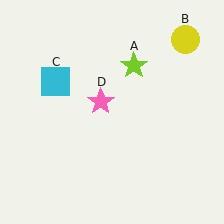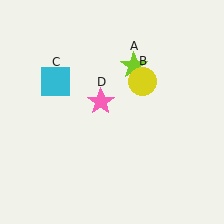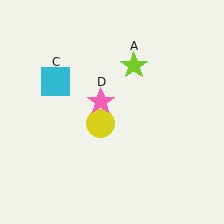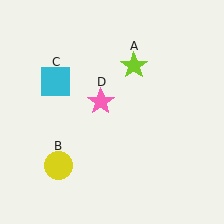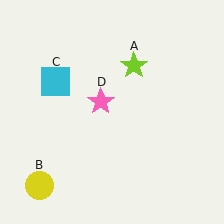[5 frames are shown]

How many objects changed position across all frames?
1 object changed position: yellow circle (object B).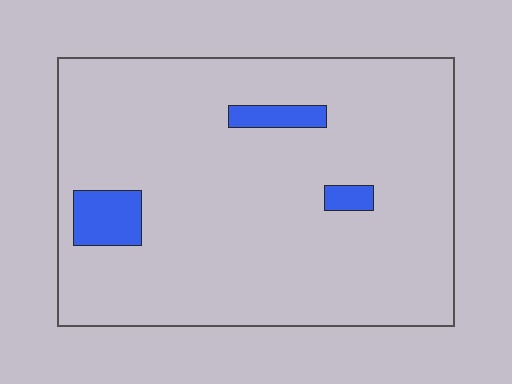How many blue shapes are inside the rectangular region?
3.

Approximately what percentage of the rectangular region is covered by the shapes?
Approximately 5%.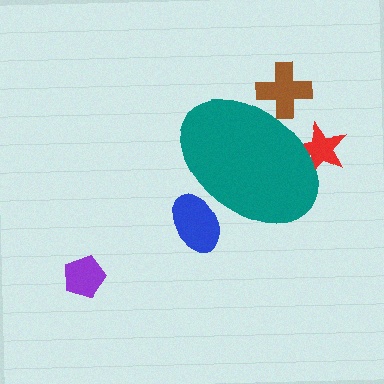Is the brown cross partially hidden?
Yes, the brown cross is partially hidden behind the teal ellipse.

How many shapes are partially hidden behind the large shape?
3 shapes are partially hidden.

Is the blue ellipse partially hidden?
Yes, the blue ellipse is partially hidden behind the teal ellipse.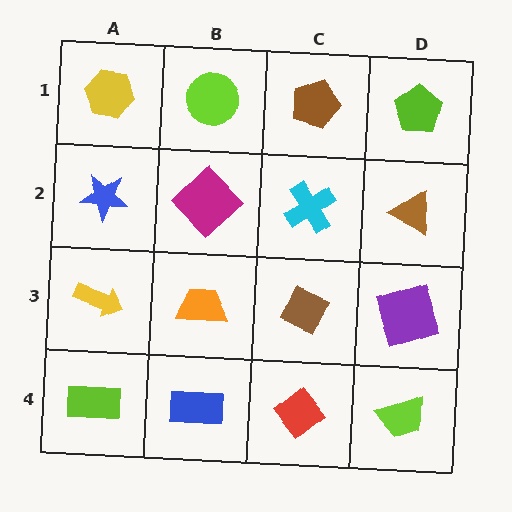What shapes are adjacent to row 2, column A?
A yellow hexagon (row 1, column A), a yellow arrow (row 3, column A), a magenta diamond (row 2, column B).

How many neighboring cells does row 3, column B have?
4.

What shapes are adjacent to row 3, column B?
A magenta diamond (row 2, column B), a blue rectangle (row 4, column B), a yellow arrow (row 3, column A), a brown diamond (row 3, column C).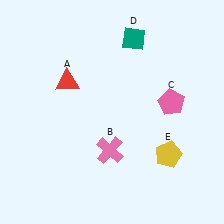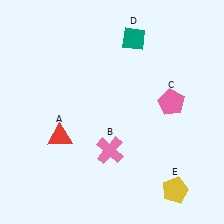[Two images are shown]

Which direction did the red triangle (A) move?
The red triangle (A) moved down.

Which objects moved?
The objects that moved are: the red triangle (A), the yellow pentagon (E).